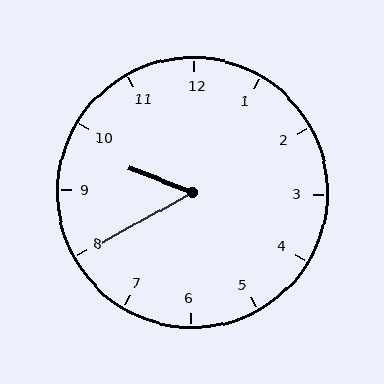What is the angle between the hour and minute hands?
Approximately 50 degrees.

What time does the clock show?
9:40.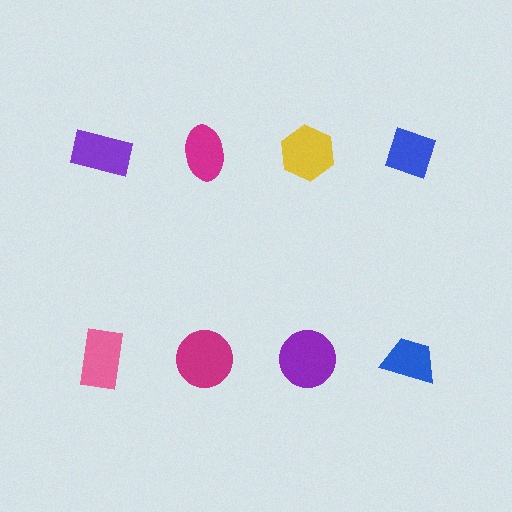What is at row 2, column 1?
A pink rectangle.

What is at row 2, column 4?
A blue trapezoid.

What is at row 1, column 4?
A blue diamond.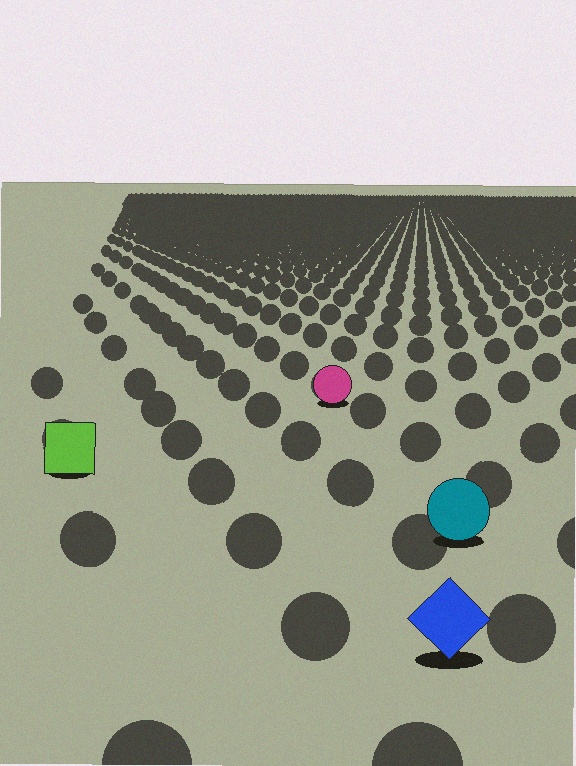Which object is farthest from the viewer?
The magenta circle is farthest from the viewer. It appears smaller and the ground texture around it is denser.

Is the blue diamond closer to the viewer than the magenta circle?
Yes. The blue diamond is closer — you can tell from the texture gradient: the ground texture is coarser near it.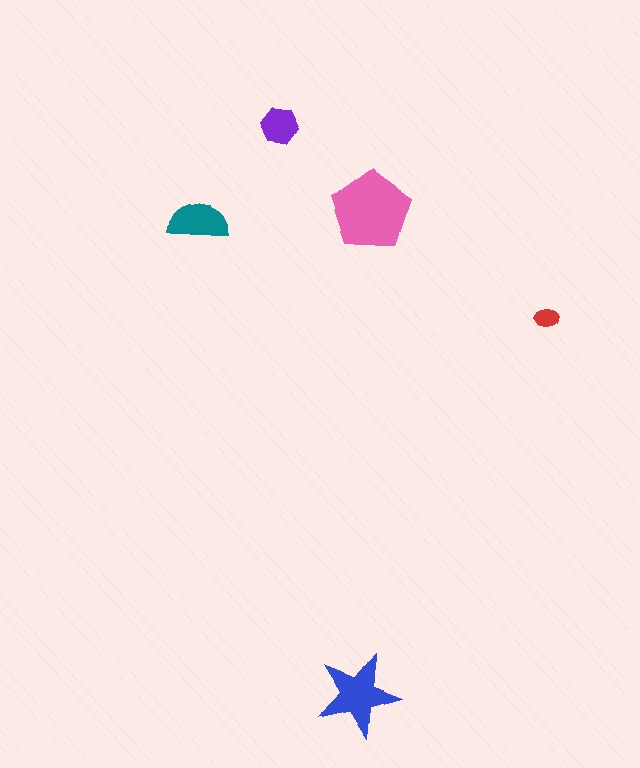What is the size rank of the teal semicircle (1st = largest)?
3rd.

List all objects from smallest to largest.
The red ellipse, the purple hexagon, the teal semicircle, the blue star, the pink pentagon.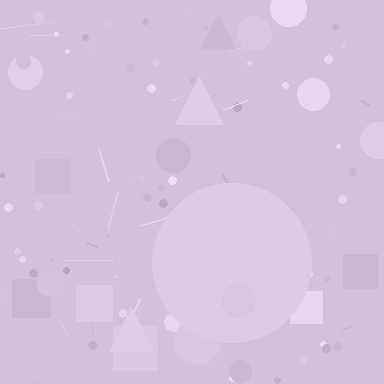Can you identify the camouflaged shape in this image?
The camouflaged shape is a circle.